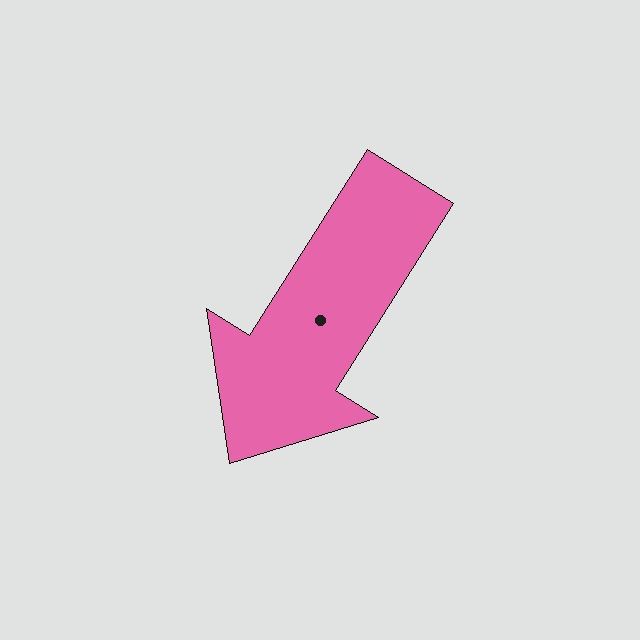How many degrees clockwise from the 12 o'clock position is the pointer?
Approximately 212 degrees.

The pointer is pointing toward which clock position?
Roughly 7 o'clock.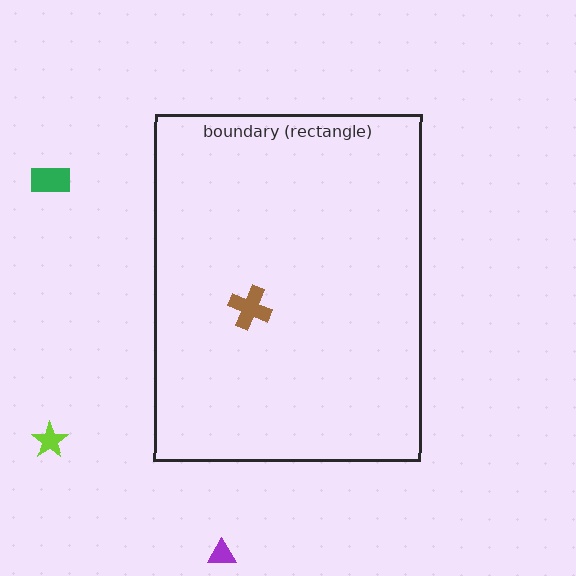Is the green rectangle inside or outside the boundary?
Outside.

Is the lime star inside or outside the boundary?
Outside.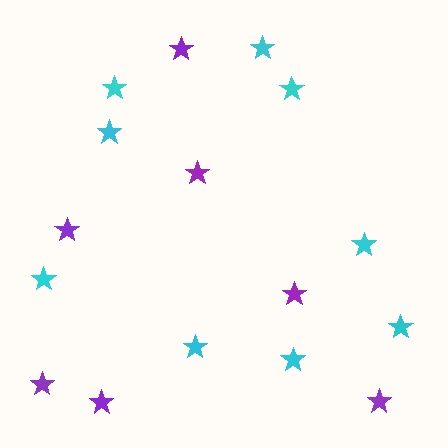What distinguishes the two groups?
There are 2 groups: one group of cyan stars (9) and one group of purple stars (7).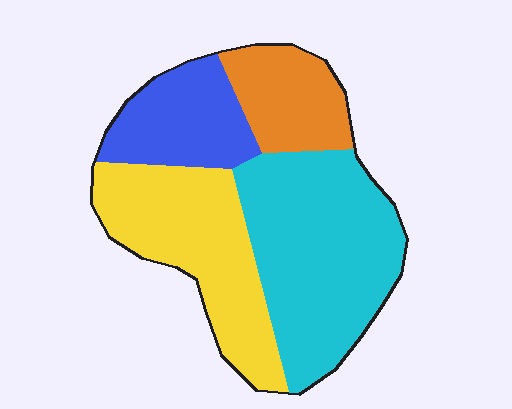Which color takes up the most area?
Cyan, at roughly 40%.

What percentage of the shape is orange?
Orange takes up about one sixth (1/6) of the shape.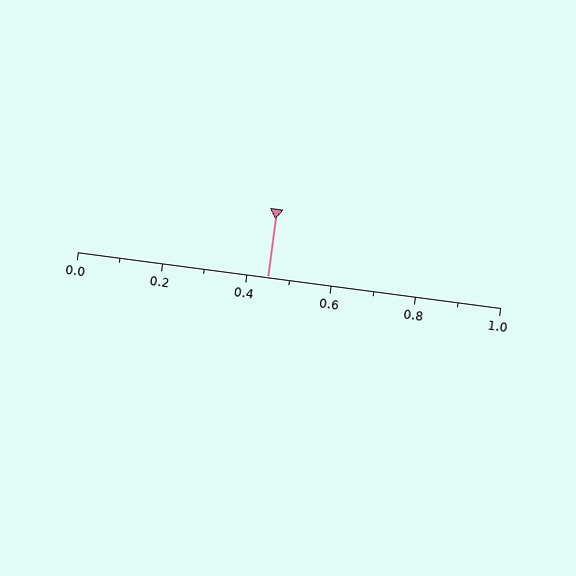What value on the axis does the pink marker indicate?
The marker indicates approximately 0.45.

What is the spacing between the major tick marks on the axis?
The major ticks are spaced 0.2 apart.